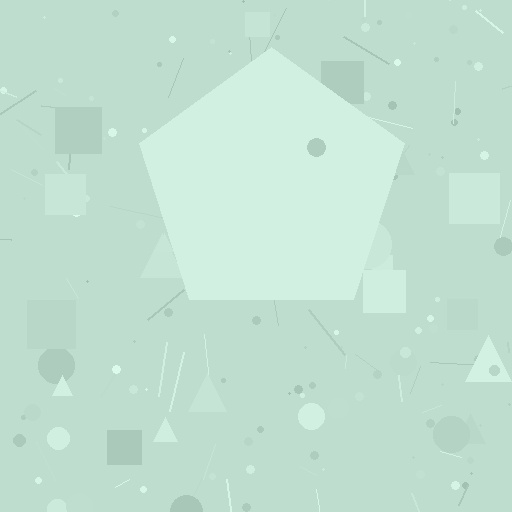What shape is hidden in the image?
A pentagon is hidden in the image.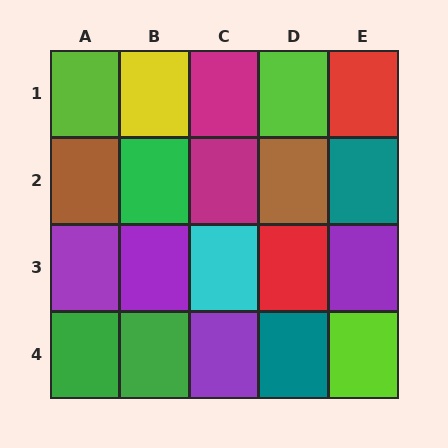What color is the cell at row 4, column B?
Green.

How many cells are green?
3 cells are green.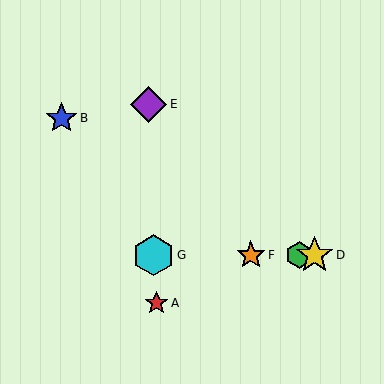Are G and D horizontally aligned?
Yes, both are at y≈255.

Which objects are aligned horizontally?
Objects C, D, F, G are aligned horizontally.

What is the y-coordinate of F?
Object F is at y≈255.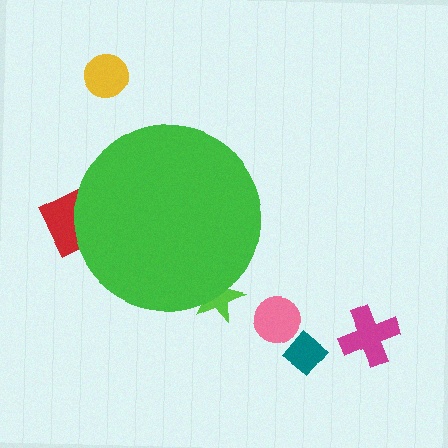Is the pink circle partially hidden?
No, the pink circle is fully visible.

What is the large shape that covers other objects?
A green circle.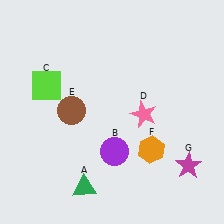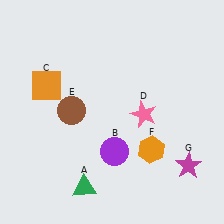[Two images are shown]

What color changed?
The square (C) changed from lime in Image 1 to orange in Image 2.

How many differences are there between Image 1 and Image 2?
There is 1 difference between the two images.